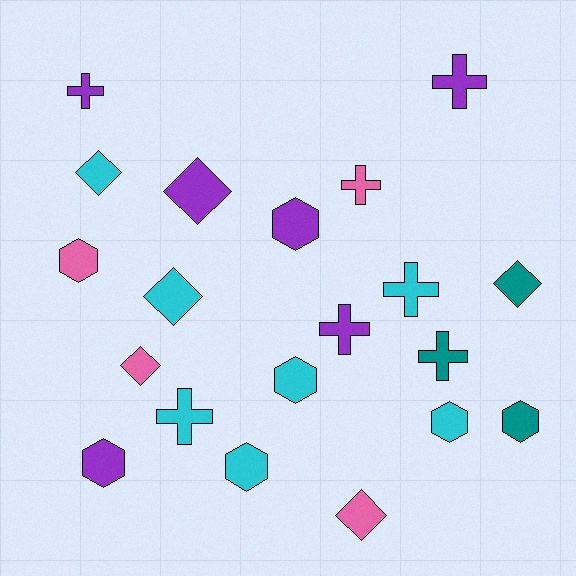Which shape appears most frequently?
Hexagon, with 7 objects.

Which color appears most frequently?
Cyan, with 7 objects.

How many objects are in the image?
There are 20 objects.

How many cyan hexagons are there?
There are 3 cyan hexagons.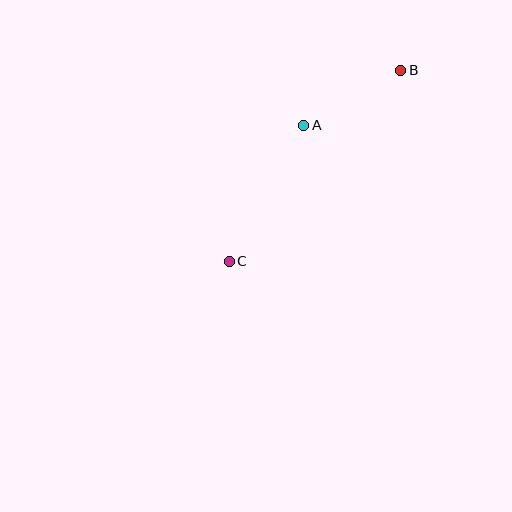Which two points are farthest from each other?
Points B and C are farthest from each other.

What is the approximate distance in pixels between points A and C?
The distance between A and C is approximately 155 pixels.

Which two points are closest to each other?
Points A and B are closest to each other.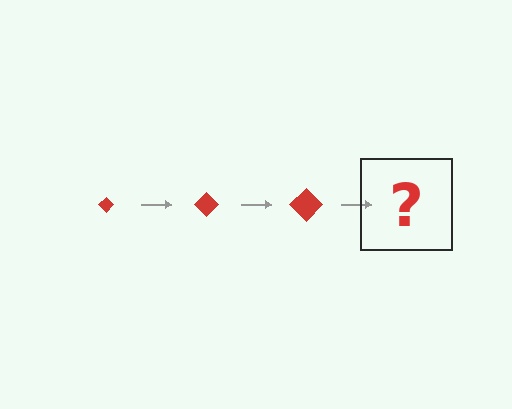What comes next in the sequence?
The next element should be a red diamond, larger than the previous one.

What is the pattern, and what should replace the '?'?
The pattern is that the diamond gets progressively larger each step. The '?' should be a red diamond, larger than the previous one.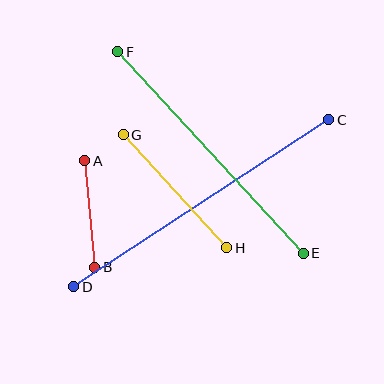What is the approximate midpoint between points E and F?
The midpoint is at approximately (210, 153) pixels.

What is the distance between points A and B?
The distance is approximately 107 pixels.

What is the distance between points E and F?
The distance is approximately 274 pixels.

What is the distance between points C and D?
The distance is approximately 305 pixels.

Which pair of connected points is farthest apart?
Points C and D are farthest apart.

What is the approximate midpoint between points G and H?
The midpoint is at approximately (175, 191) pixels.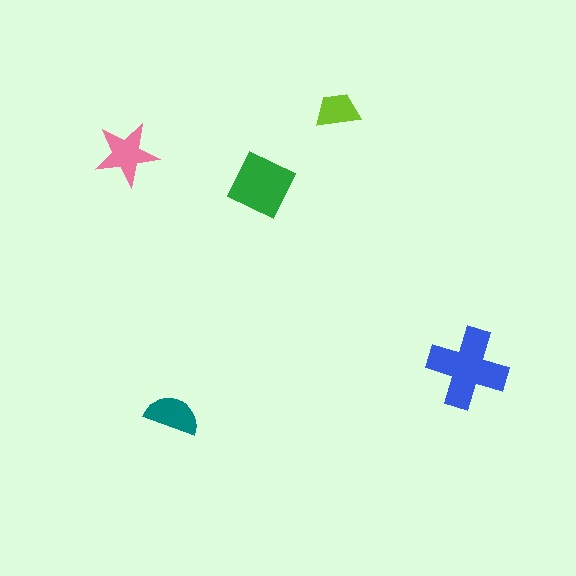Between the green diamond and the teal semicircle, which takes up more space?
The green diamond.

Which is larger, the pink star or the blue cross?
The blue cross.